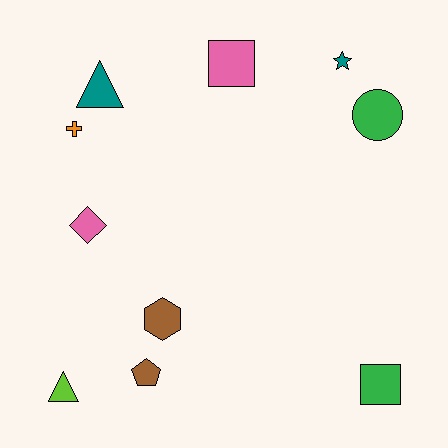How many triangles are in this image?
There are 2 triangles.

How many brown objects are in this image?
There are 2 brown objects.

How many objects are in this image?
There are 10 objects.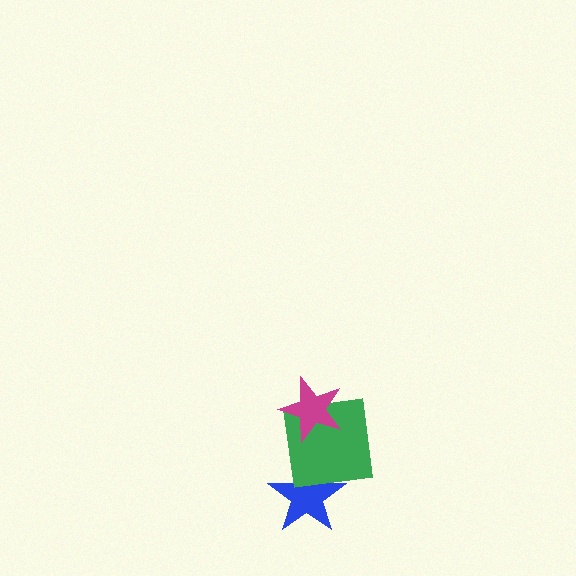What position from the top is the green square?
The green square is 2nd from the top.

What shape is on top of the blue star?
The green square is on top of the blue star.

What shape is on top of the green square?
The magenta star is on top of the green square.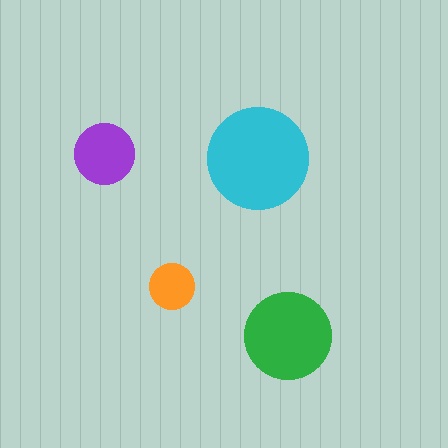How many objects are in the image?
There are 4 objects in the image.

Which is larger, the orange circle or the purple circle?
The purple one.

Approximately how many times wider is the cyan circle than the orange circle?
About 2 times wider.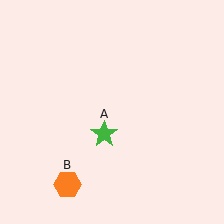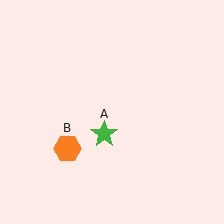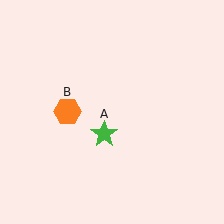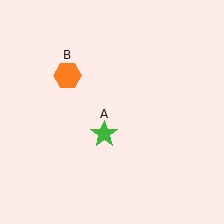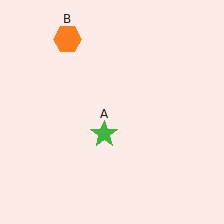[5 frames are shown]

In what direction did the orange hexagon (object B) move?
The orange hexagon (object B) moved up.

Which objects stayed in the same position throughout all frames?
Green star (object A) remained stationary.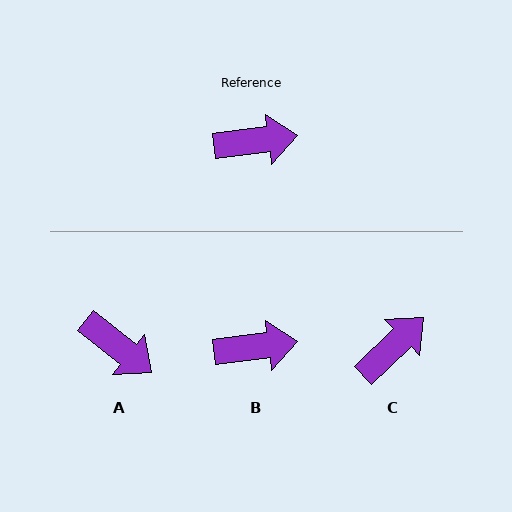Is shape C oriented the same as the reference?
No, it is off by about 37 degrees.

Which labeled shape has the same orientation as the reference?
B.